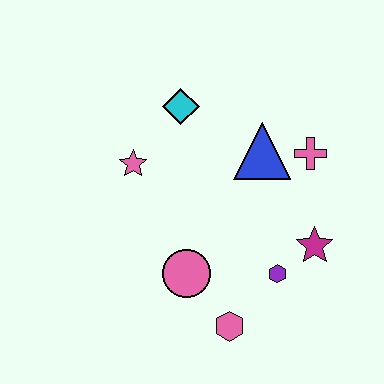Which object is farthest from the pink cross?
The pink hexagon is farthest from the pink cross.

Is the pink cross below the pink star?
No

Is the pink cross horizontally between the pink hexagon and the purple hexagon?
No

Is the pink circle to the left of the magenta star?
Yes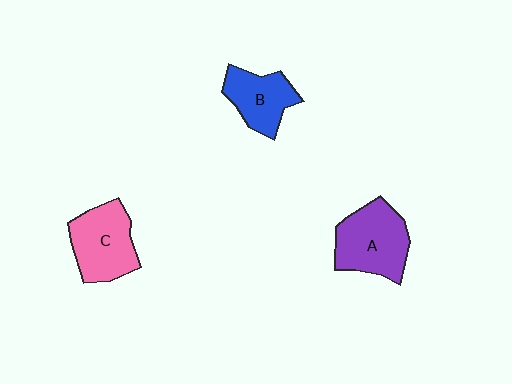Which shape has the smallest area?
Shape B (blue).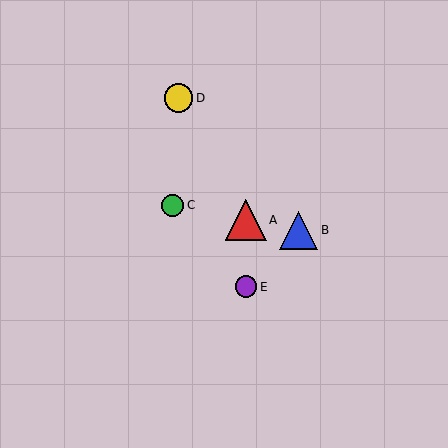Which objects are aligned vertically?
Objects A, E are aligned vertically.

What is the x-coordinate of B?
Object B is at x≈298.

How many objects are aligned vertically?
2 objects (A, E) are aligned vertically.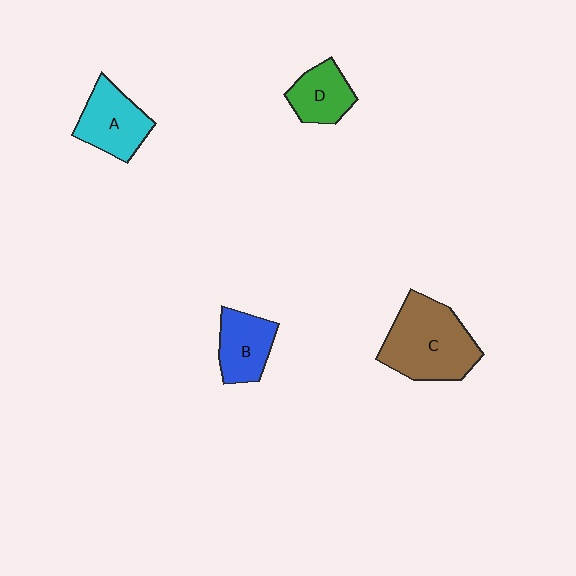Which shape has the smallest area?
Shape D (green).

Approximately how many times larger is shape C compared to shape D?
Approximately 2.0 times.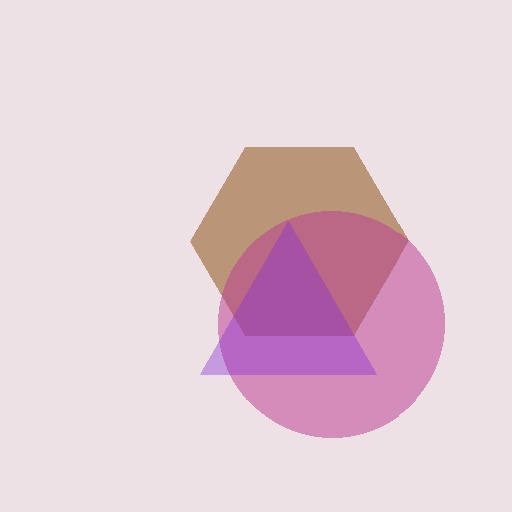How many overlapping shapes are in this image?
There are 3 overlapping shapes in the image.